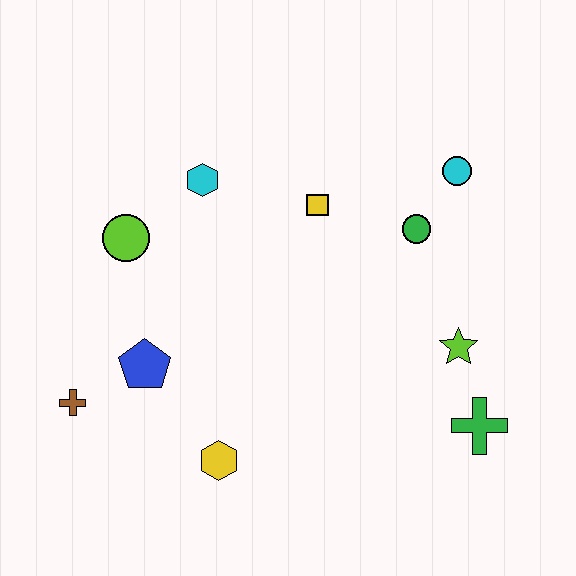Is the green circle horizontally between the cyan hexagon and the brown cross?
No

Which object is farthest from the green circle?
The brown cross is farthest from the green circle.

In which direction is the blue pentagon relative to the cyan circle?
The blue pentagon is to the left of the cyan circle.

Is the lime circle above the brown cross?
Yes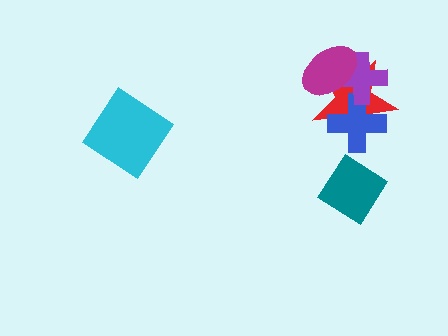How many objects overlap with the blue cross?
2 objects overlap with the blue cross.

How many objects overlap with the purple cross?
3 objects overlap with the purple cross.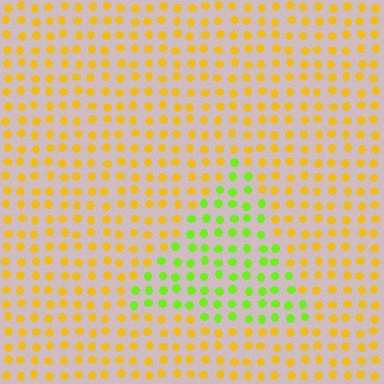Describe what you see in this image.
The image is filled with small yellow elements in a uniform arrangement. A triangle-shaped region is visible where the elements are tinted to a slightly different hue, forming a subtle color boundary.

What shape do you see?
I see a triangle.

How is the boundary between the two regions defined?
The boundary is defined purely by a slight shift in hue (about 52 degrees). Spacing, size, and orientation are identical on both sides.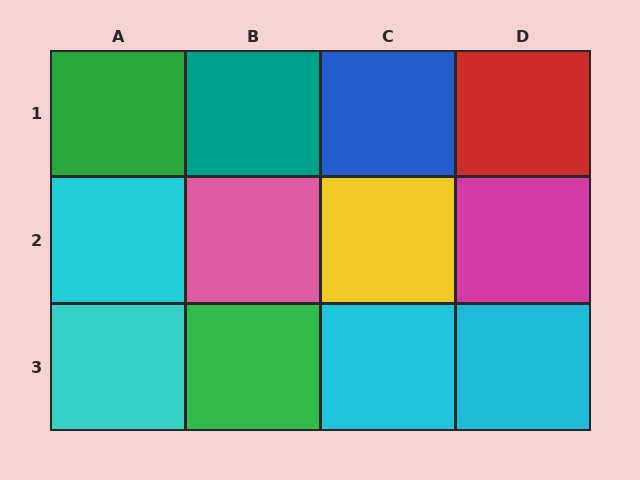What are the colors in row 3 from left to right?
Cyan, green, cyan, cyan.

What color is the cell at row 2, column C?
Yellow.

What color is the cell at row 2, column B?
Pink.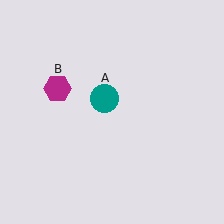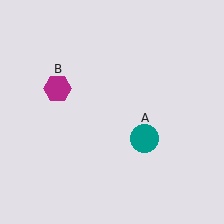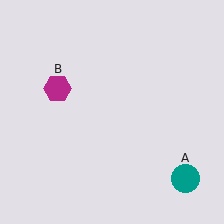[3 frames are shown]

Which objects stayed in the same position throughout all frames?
Magenta hexagon (object B) remained stationary.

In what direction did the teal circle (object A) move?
The teal circle (object A) moved down and to the right.